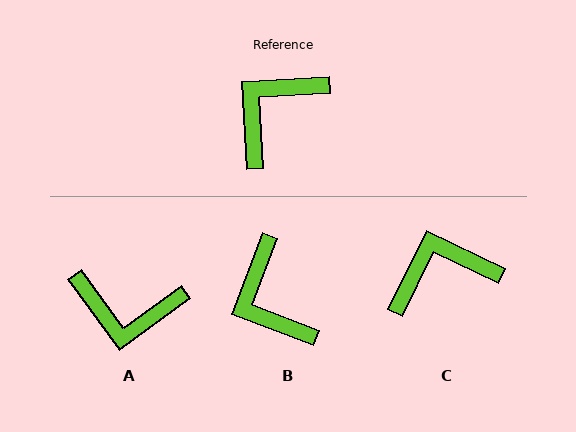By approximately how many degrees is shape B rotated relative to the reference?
Approximately 66 degrees counter-clockwise.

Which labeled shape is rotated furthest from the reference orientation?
A, about 123 degrees away.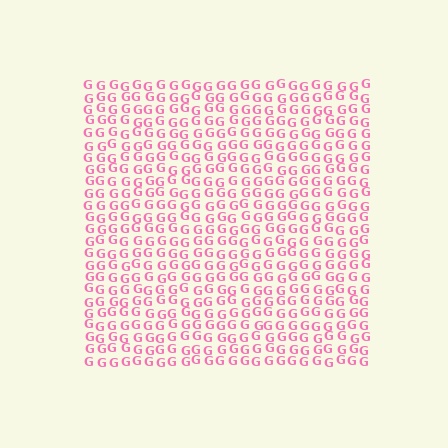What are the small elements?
The small elements are letter G's.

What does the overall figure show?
The overall figure shows a square.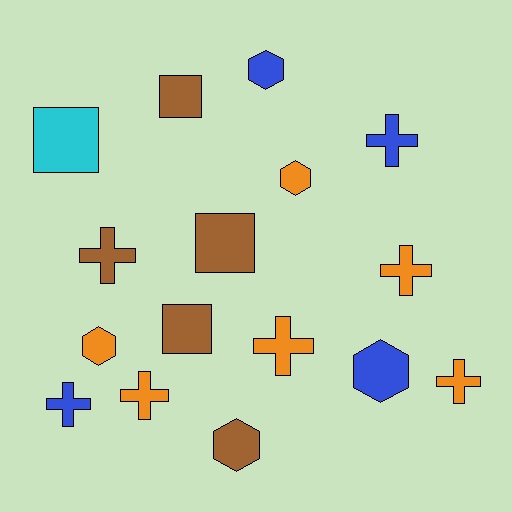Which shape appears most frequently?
Cross, with 7 objects.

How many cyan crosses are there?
There are no cyan crosses.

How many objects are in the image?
There are 16 objects.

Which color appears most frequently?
Orange, with 6 objects.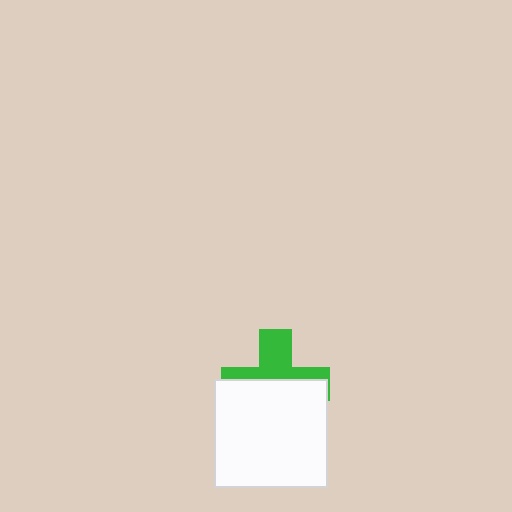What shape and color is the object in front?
The object in front is a white rectangle.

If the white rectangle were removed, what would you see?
You would see the complete green cross.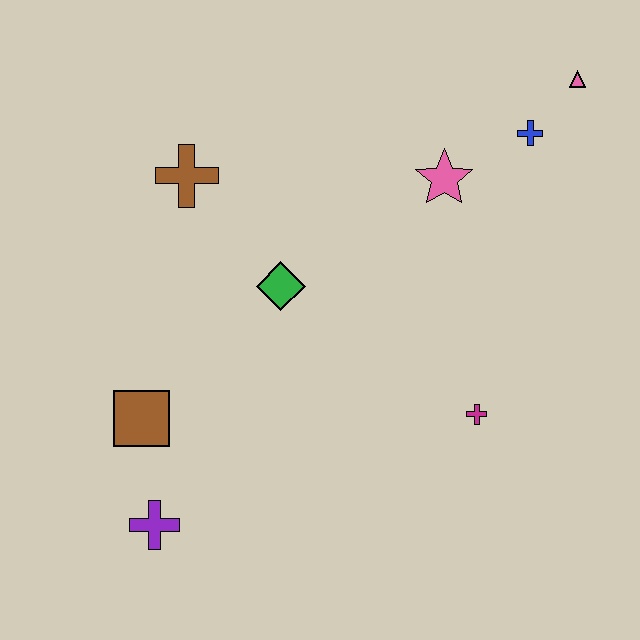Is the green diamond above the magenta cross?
Yes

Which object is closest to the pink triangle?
The blue cross is closest to the pink triangle.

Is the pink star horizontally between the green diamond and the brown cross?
No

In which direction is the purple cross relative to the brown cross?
The purple cross is below the brown cross.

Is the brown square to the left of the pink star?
Yes